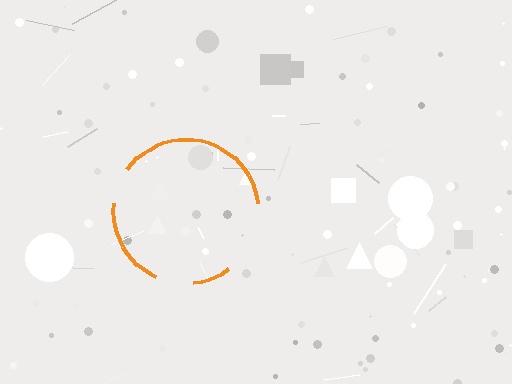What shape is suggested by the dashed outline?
The dashed outline suggests a circle.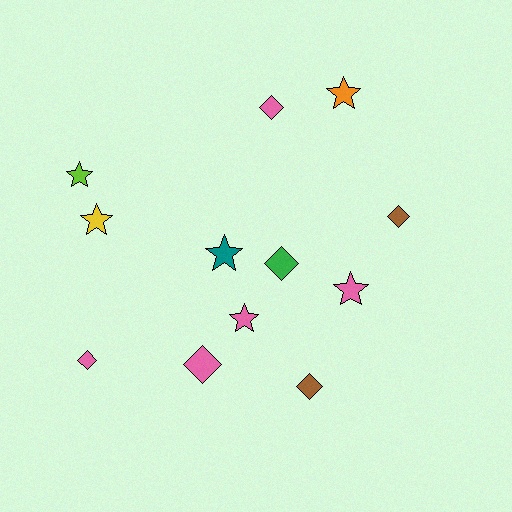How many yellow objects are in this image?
There is 1 yellow object.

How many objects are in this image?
There are 12 objects.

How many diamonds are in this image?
There are 6 diamonds.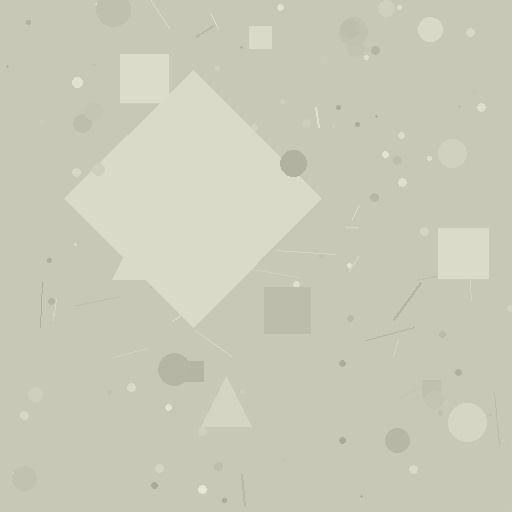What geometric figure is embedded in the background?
A diamond is embedded in the background.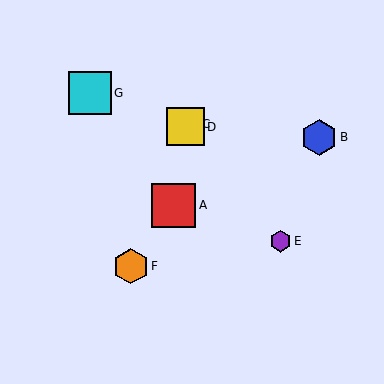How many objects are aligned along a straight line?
3 objects (C, D, E) are aligned along a straight line.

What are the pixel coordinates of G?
Object G is at (90, 93).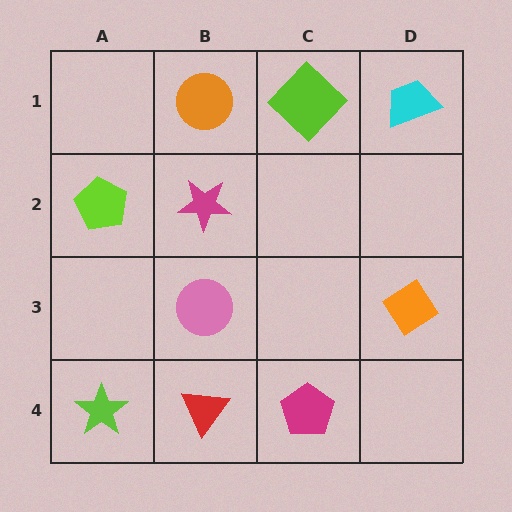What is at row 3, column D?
An orange diamond.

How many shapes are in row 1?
3 shapes.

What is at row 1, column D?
A cyan trapezoid.